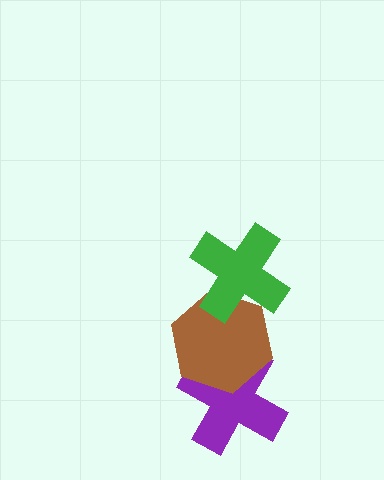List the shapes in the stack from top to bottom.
From top to bottom: the green cross, the brown hexagon, the purple cross.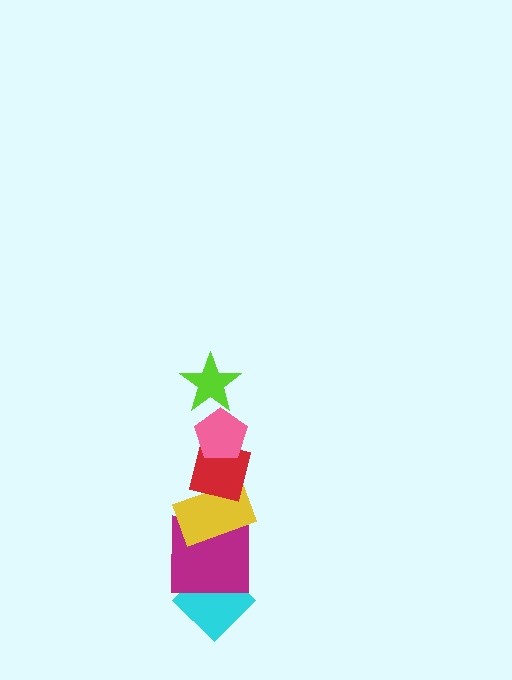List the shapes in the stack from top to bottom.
From top to bottom: the lime star, the pink pentagon, the red square, the yellow rectangle, the magenta square, the cyan diamond.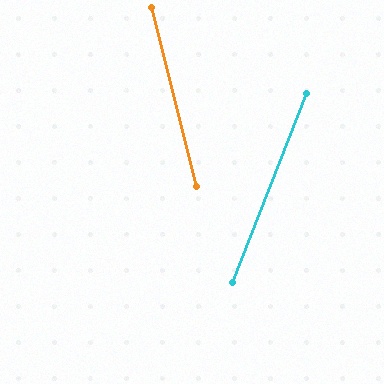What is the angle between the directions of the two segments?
Approximately 36 degrees.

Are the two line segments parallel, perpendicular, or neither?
Neither parallel nor perpendicular — they differ by about 36°.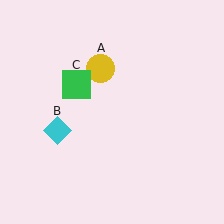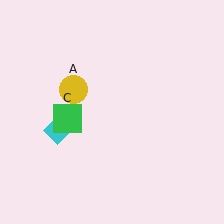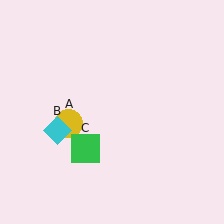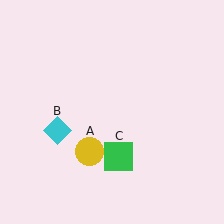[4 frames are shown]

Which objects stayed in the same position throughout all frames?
Cyan diamond (object B) remained stationary.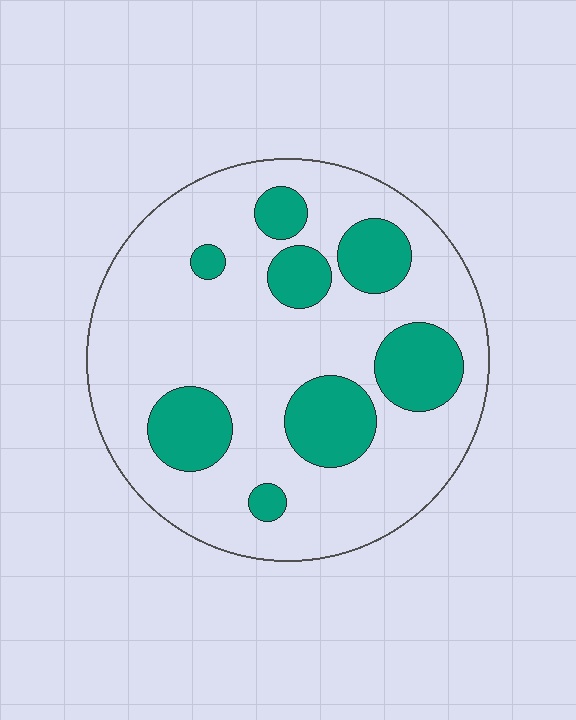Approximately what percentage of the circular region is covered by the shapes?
Approximately 25%.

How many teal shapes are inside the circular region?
8.